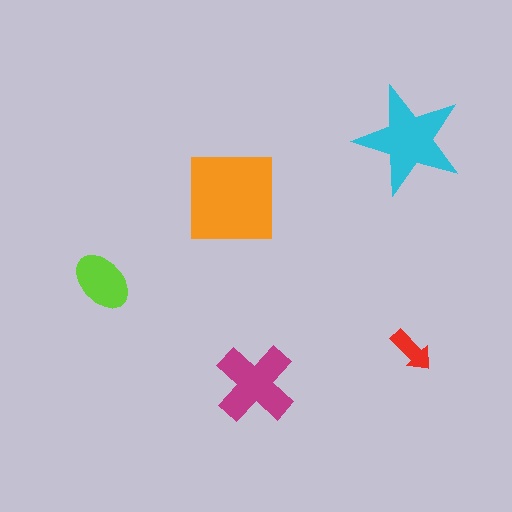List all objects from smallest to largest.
The red arrow, the lime ellipse, the magenta cross, the cyan star, the orange square.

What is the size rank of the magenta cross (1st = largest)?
3rd.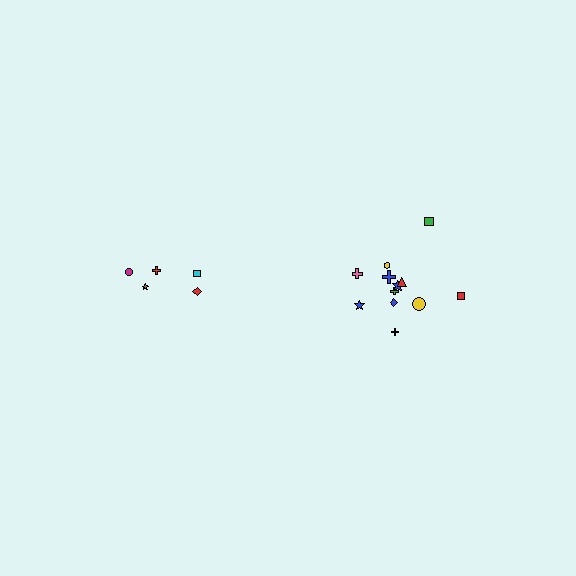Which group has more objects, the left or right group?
The right group.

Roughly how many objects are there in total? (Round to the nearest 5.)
Roughly 15 objects in total.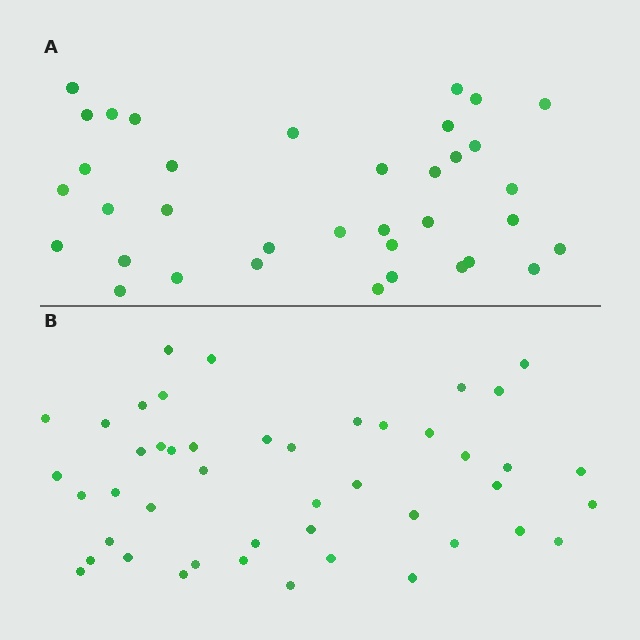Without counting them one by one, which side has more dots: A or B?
Region B (the bottom region) has more dots.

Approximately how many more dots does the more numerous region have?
Region B has roughly 10 or so more dots than region A.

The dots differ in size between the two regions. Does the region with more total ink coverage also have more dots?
No. Region A has more total ink coverage because its dots are larger, but region B actually contains more individual dots. Total area can be misleading — the number of items is what matters here.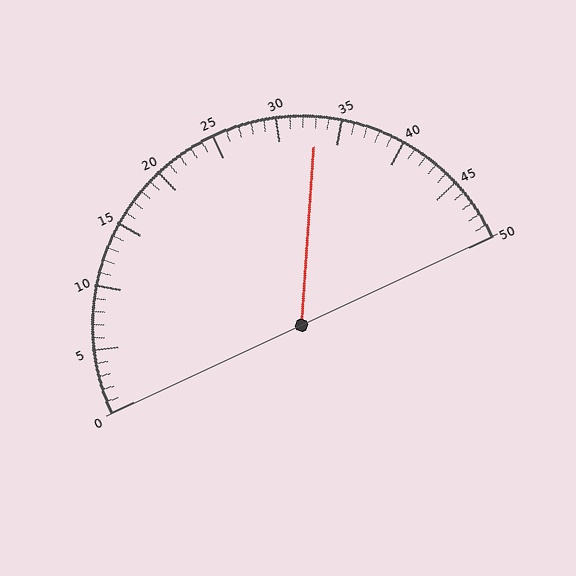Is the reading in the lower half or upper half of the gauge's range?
The reading is in the upper half of the range (0 to 50).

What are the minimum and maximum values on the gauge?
The gauge ranges from 0 to 50.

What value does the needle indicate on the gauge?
The needle indicates approximately 33.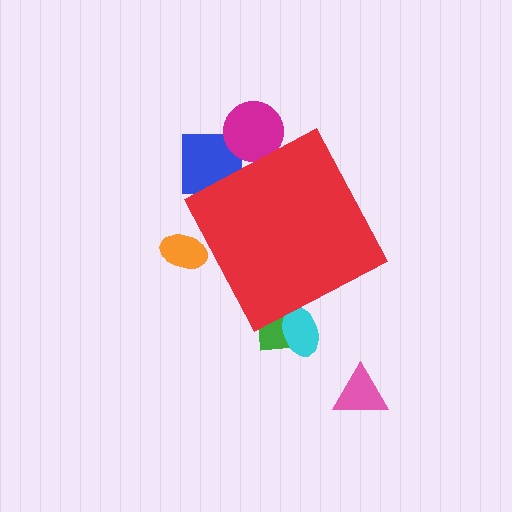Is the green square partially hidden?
Yes, the green square is partially hidden behind the red diamond.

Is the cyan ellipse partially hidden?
Yes, the cyan ellipse is partially hidden behind the red diamond.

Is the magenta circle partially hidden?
Yes, the magenta circle is partially hidden behind the red diamond.